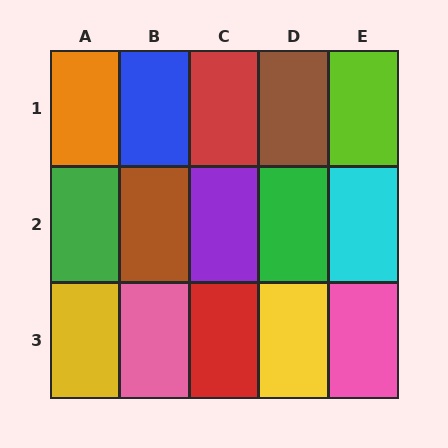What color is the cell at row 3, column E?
Pink.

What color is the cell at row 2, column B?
Brown.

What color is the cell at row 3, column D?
Yellow.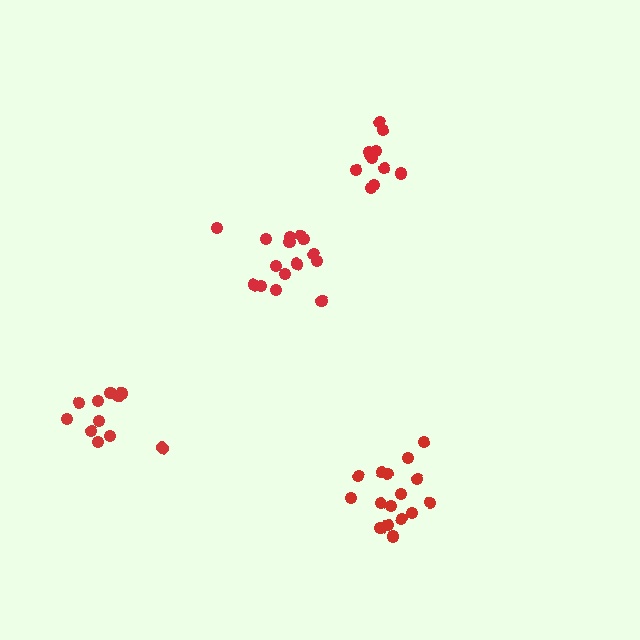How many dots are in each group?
Group 1: 11 dots, Group 2: 15 dots, Group 3: 16 dots, Group 4: 11 dots (53 total).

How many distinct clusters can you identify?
There are 4 distinct clusters.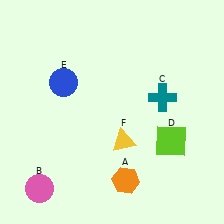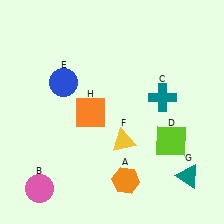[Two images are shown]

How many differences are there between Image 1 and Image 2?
There are 2 differences between the two images.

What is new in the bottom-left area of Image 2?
An orange square (H) was added in the bottom-left area of Image 2.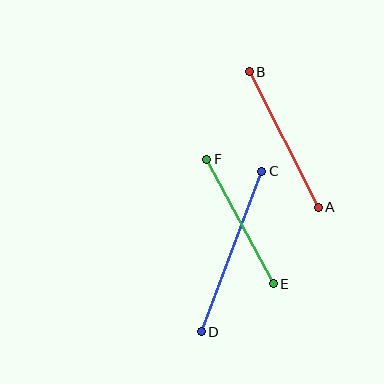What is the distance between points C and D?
The distance is approximately 171 pixels.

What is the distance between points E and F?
The distance is approximately 141 pixels.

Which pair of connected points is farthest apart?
Points C and D are farthest apart.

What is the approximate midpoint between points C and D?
The midpoint is at approximately (231, 252) pixels.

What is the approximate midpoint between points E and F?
The midpoint is at approximately (240, 221) pixels.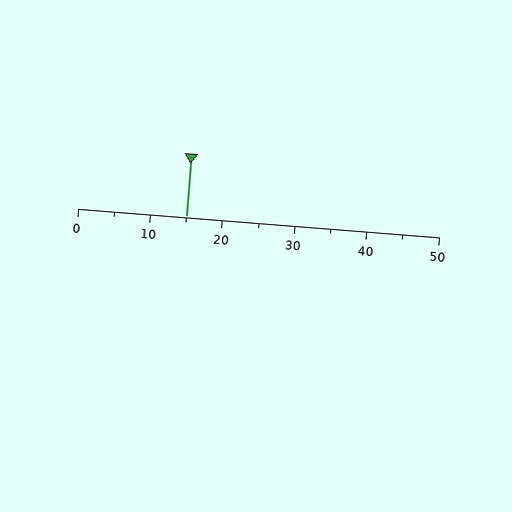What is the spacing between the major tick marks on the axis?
The major ticks are spaced 10 apart.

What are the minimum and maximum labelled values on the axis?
The axis runs from 0 to 50.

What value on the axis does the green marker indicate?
The marker indicates approximately 15.